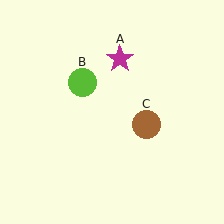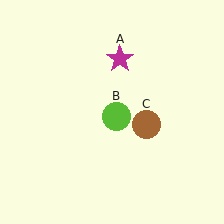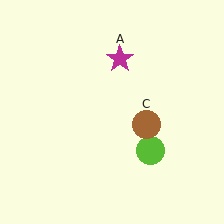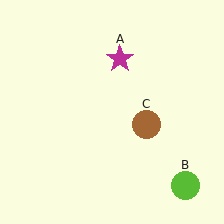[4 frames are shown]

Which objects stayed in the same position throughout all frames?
Magenta star (object A) and brown circle (object C) remained stationary.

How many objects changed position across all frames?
1 object changed position: lime circle (object B).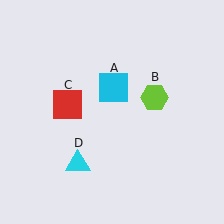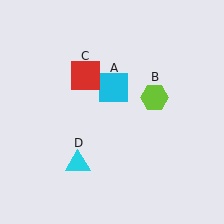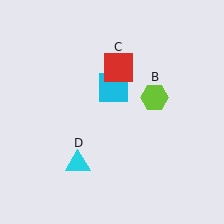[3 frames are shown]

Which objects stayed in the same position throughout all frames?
Cyan square (object A) and lime hexagon (object B) and cyan triangle (object D) remained stationary.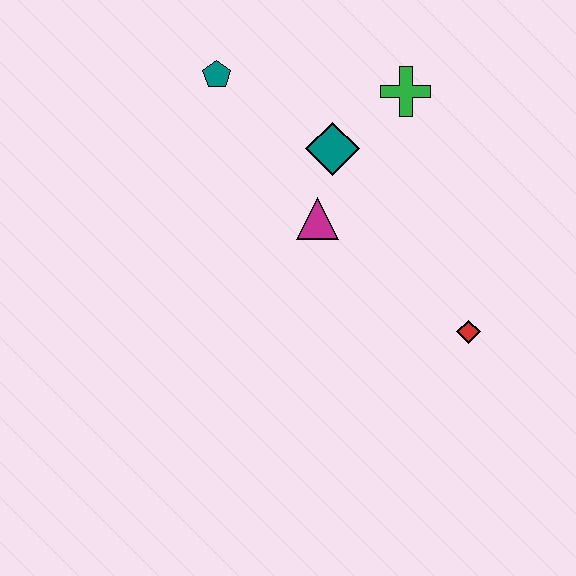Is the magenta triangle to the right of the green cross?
No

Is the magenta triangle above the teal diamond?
No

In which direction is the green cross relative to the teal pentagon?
The green cross is to the right of the teal pentagon.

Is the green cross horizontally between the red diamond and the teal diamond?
Yes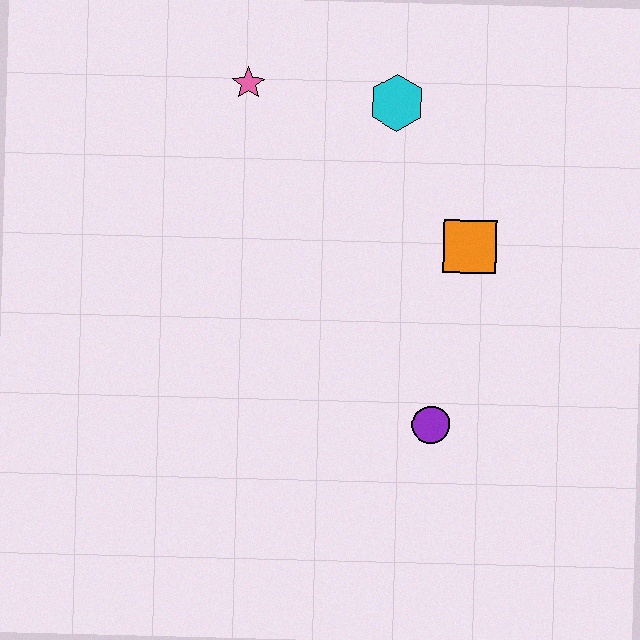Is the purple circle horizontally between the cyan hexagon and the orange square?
Yes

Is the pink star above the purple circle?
Yes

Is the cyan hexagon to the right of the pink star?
Yes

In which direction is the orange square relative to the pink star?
The orange square is to the right of the pink star.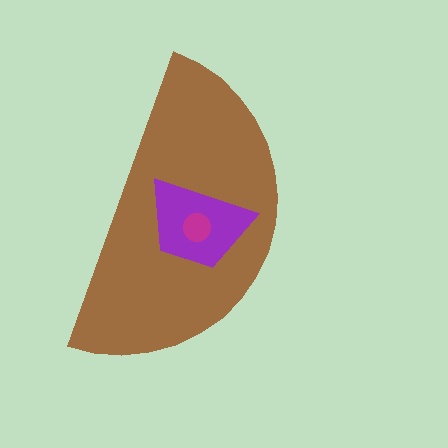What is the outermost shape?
The brown semicircle.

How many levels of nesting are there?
3.